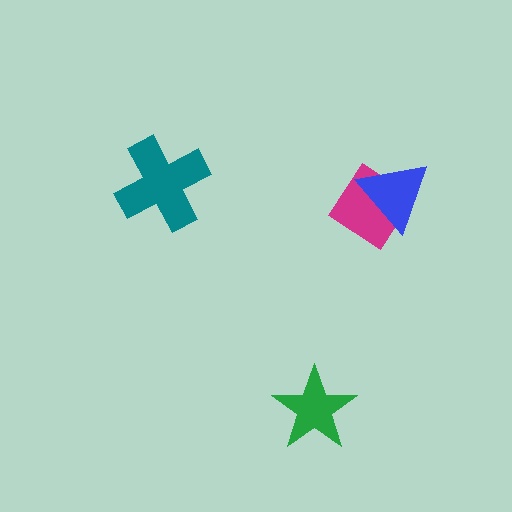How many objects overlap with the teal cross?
0 objects overlap with the teal cross.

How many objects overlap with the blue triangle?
1 object overlaps with the blue triangle.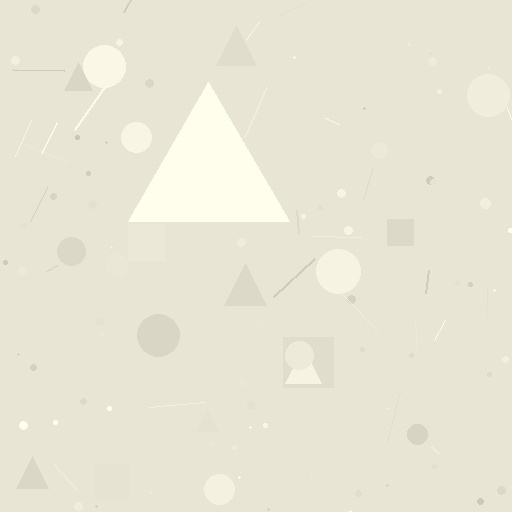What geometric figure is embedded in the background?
A triangle is embedded in the background.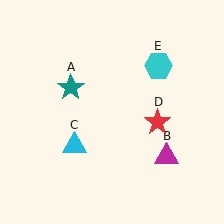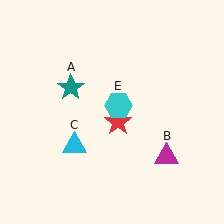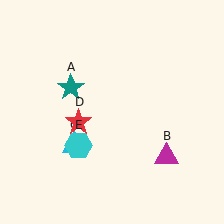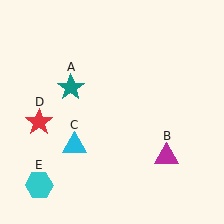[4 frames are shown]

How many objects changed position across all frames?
2 objects changed position: red star (object D), cyan hexagon (object E).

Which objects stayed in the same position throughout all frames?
Teal star (object A) and magenta triangle (object B) and cyan triangle (object C) remained stationary.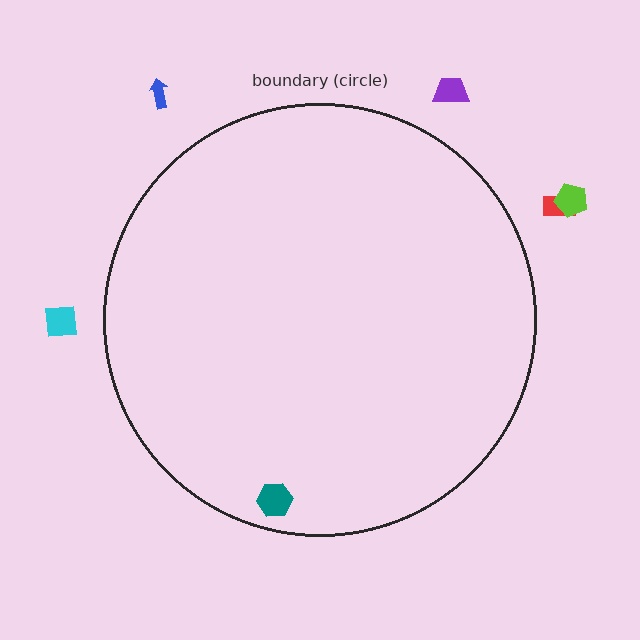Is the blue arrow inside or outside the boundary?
Outside.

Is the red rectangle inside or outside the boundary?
Outside.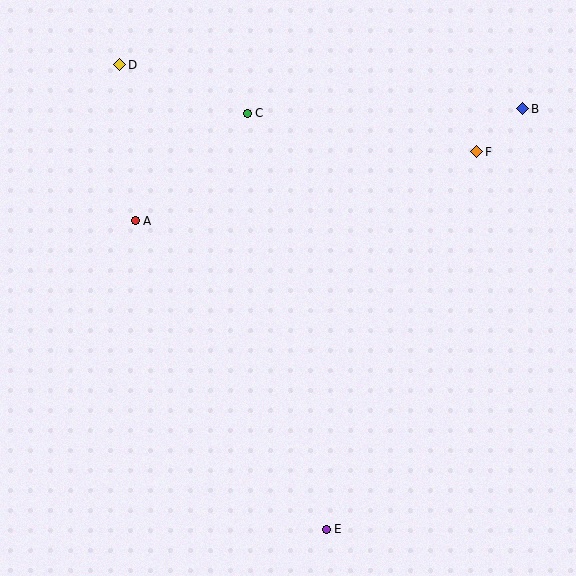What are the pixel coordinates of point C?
Point C is at (247, 113).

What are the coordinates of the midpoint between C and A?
The midpoint between C and A is at (191, 167).